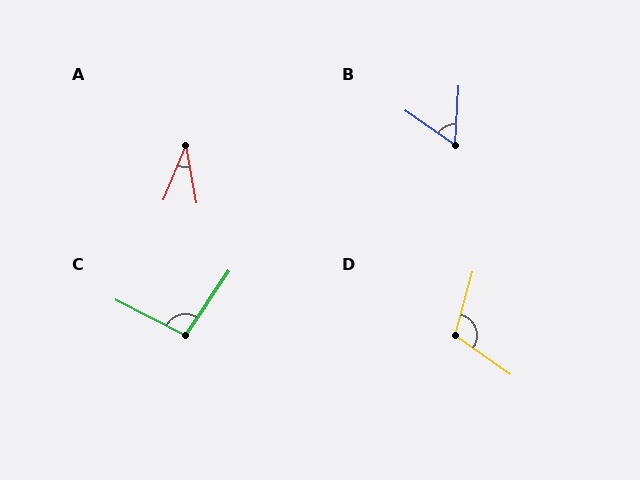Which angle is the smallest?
A, at approximately 33 degrees.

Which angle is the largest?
D, at approximately 110 degrees.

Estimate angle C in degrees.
Approximately 96 degrees.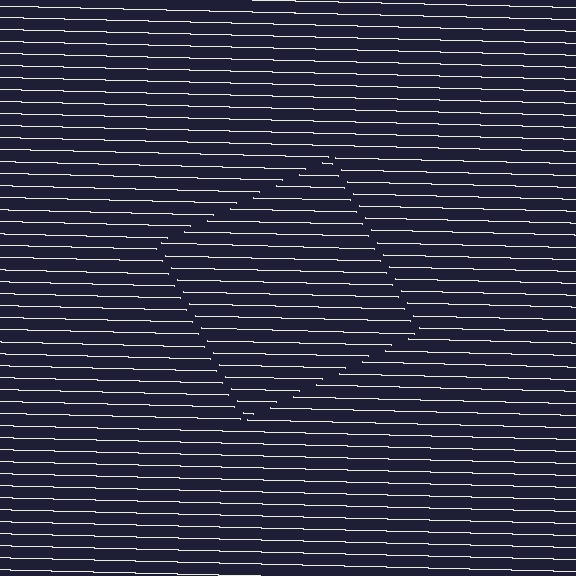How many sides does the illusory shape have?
4 sides — the line-ends trace a square.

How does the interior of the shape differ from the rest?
The interior of the shape contains the same grating, shifted by half a period — the contour is defined by the phase discontinuity where line-ends from the inner and outer gratings abut.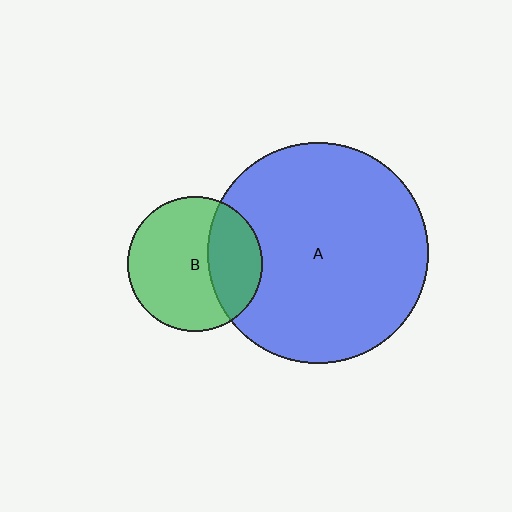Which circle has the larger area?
Circle A (blue).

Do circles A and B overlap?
Yes.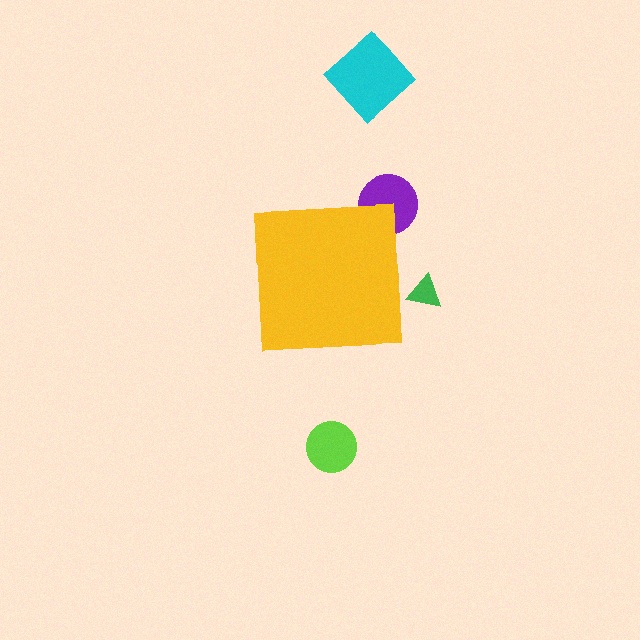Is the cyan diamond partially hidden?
No, the cyan diamond is fully visible.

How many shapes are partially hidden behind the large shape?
2 shapes are partially hidden.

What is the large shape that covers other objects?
A yellow square.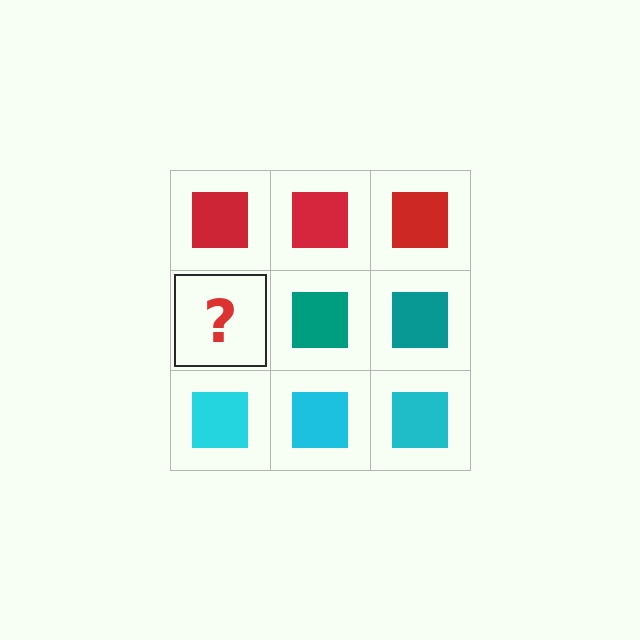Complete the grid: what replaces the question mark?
The question mark should be replaced with a teal square.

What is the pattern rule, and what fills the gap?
The rule is that each row has a consistent color. The gap should be filled with a teal square.